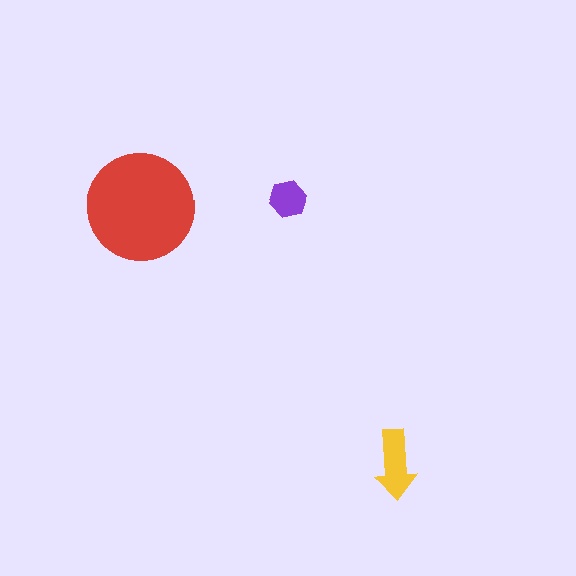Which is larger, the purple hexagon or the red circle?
The red circle.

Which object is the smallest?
The purple hexagon.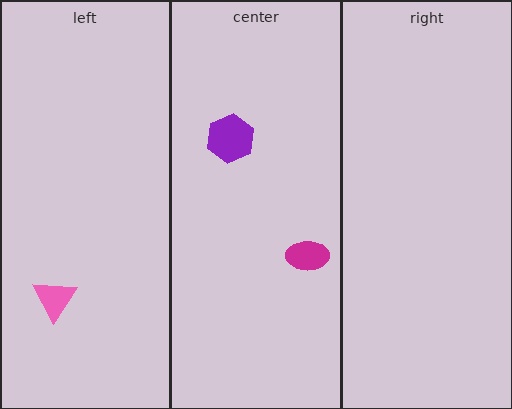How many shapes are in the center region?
2.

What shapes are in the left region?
The pink triangle.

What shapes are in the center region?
The purple hexagon, the magenta ellipse.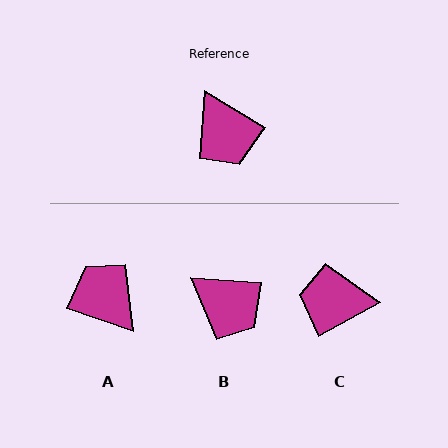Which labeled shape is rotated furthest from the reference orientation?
A, about 169 degrees away.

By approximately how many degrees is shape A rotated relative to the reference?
Approximately 169 degrees clockwise.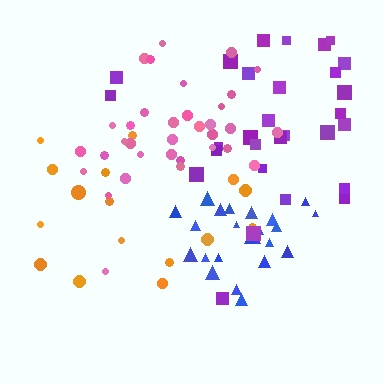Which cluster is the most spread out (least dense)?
Orange.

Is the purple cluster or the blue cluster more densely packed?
Blue.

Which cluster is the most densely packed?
Blue.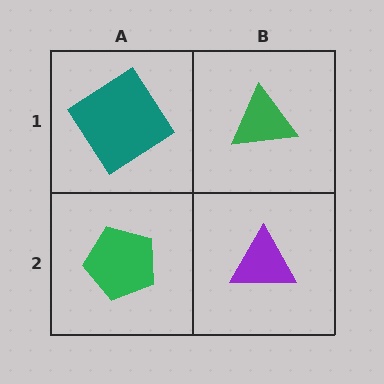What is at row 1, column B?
A green triangle.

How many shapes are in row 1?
2 shapes.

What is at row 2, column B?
A purple triangle.